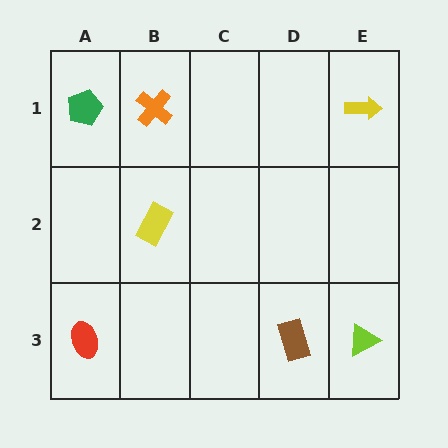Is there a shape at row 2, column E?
No, that cell is empty.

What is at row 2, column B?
A yellow rectangle.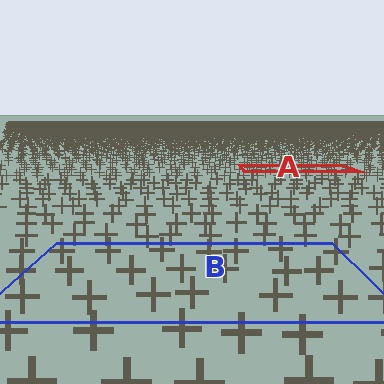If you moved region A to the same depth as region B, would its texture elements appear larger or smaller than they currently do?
They would appear larger. At a closer depth, the same texture elements are projected at a bigger on-screen size.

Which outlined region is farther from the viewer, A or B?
Region A is farther from the viewer — the texture elements inside it appear smaller and more densely packed.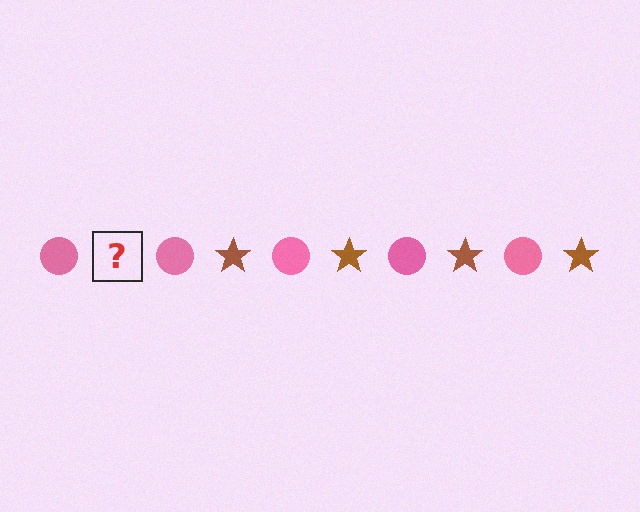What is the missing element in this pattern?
The missing element is a brown star.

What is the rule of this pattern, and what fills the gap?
The rule is that the pattern alternates between pink circle and brown star. The gap should be filled with a brown star.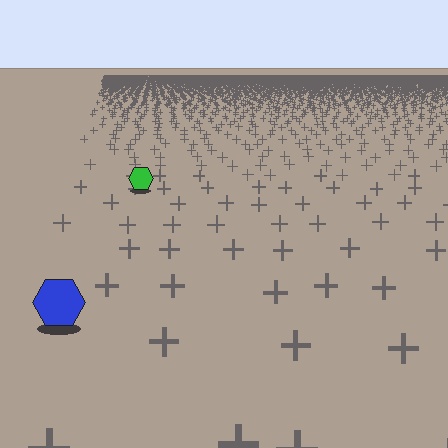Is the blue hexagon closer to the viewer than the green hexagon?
Yes. The blue hexagon is closer — you can tell from the texture gradient: the ground texture is coarser near it.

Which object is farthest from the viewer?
The green hexagon is farthest from the viewer. It appears smaller and the ground texture around it is denser.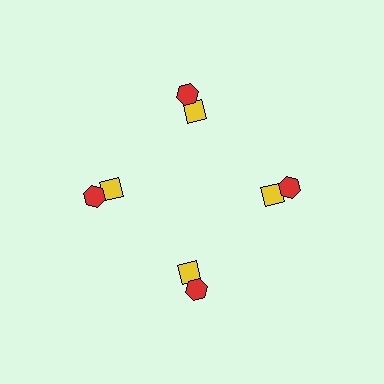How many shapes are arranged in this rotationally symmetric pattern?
There are 8 shapes, arranged in 4 groups of 2.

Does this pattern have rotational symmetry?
Yes, this pattern has 4-fold rotational symmetry. It looks the same after rotating 90 degrees around the center.